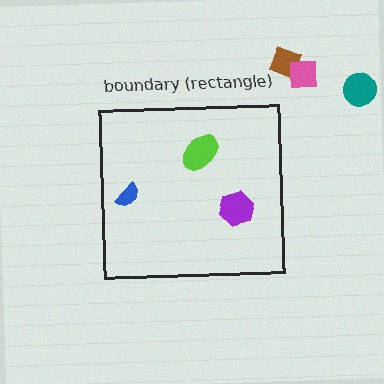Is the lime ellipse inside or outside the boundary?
Inside.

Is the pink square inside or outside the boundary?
Outside.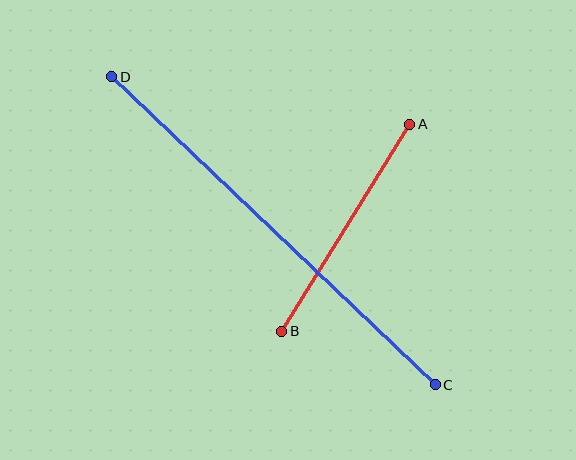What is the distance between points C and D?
The distance is approximately 446 pixels.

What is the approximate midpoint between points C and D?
The midpoint is at approximately (274, 231) pixels.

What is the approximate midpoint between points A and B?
The midpoint is at approximately (346, 228) pixels.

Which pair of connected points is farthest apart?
Points C and D are farthest apart.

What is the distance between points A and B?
The distance is approximately 243 pixels.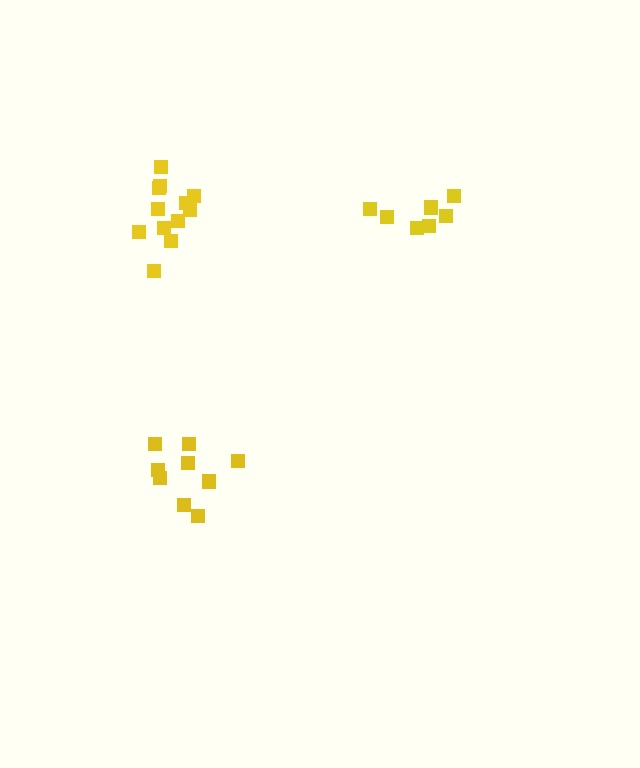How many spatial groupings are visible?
There are 3 spatial groupings.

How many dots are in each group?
Group 1: 7 dots, Group 2: 12 dots, Group 3: 9 dots (28 total).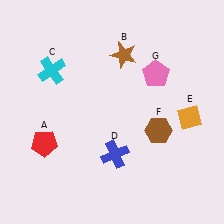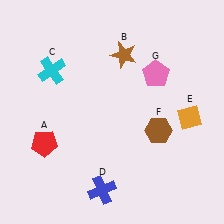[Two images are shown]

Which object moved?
The blue cross (D) moved down.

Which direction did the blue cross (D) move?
The blue cross (D) moved down.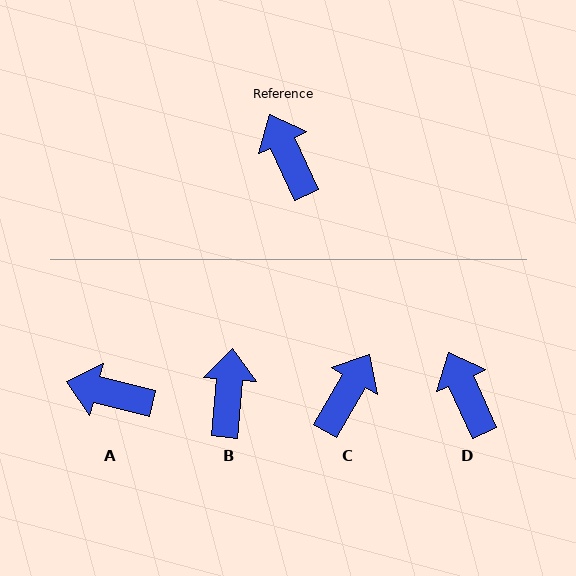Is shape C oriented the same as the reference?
No, it is off by about 54 degrees.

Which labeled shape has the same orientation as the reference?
D.